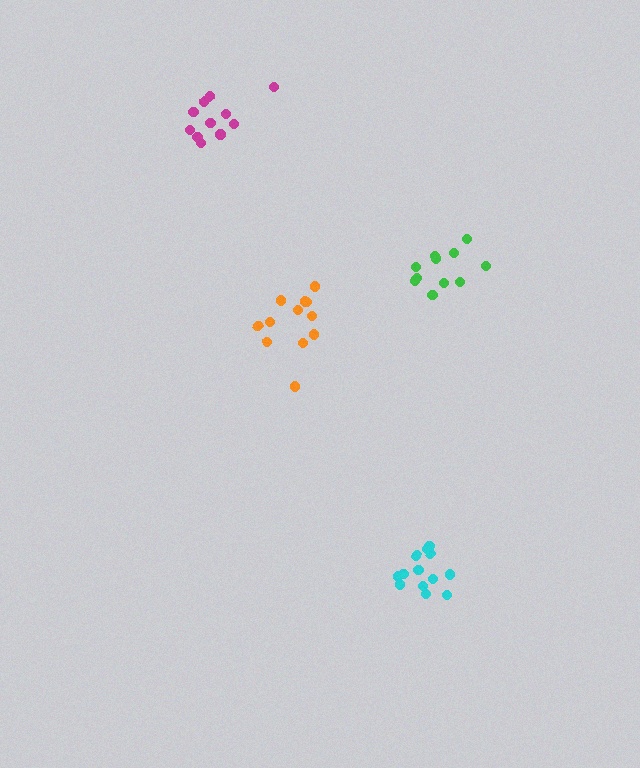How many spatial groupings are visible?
There are 4 spatial groupings.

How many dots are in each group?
Group 1: 12 dots, Group 2: 12 dots, Group 3: 14 dots, Group 4: 11 dots (49 total).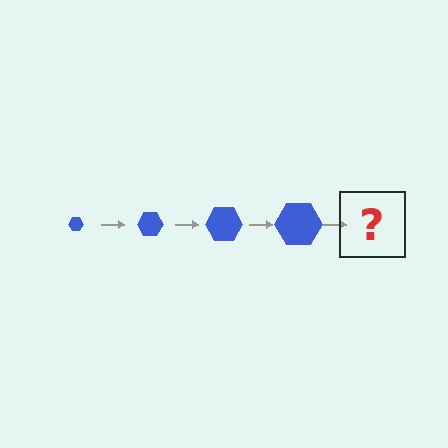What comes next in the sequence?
The next element should be a blue hexagon, larger than the previous one.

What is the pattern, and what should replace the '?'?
The pattern is that the hexagon gets progressively larger each step. The '?' should be a blue hexagon, larger than the previous one.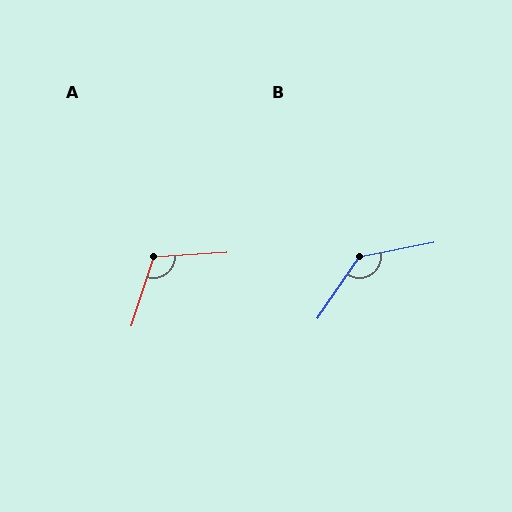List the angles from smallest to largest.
A (112°), B (135°).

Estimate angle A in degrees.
Approximately 112 degrees.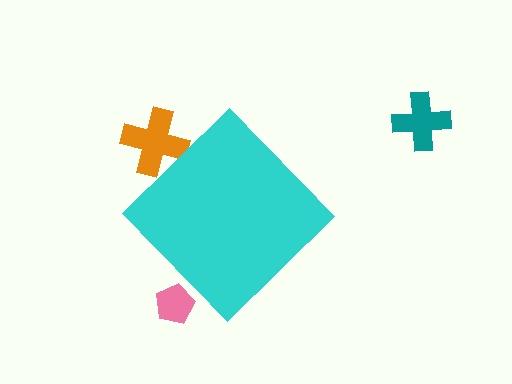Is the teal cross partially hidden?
No, the teal cross is fully visible.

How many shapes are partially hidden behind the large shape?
2 shapes are partially hidden.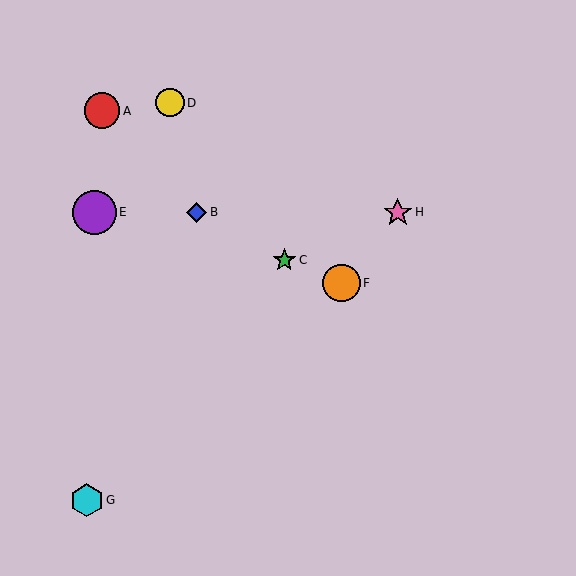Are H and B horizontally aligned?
Yes, both are at y≈212.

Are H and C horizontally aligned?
No, H is at y≈212 and C is at y≈260.